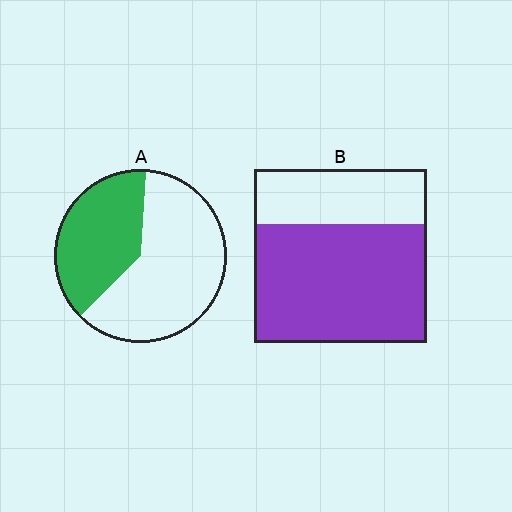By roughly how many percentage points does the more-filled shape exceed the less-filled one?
By roughly 30 percentage points (B over A).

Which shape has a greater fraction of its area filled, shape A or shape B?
Shape B.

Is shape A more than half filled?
No.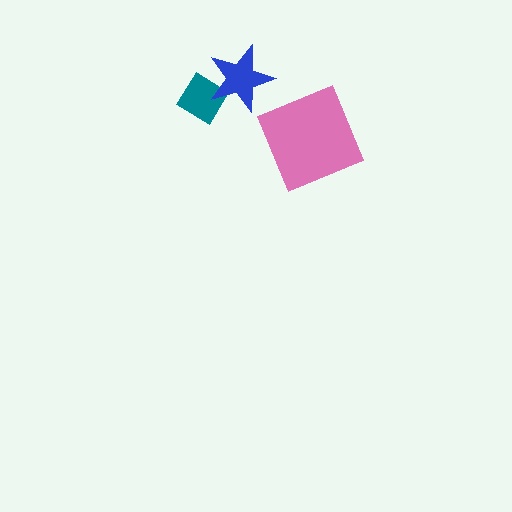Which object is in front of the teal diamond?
The blue star is in front of the teal diamond.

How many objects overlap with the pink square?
0 objects overlap with the pink square.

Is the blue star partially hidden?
No, no other shape covers it.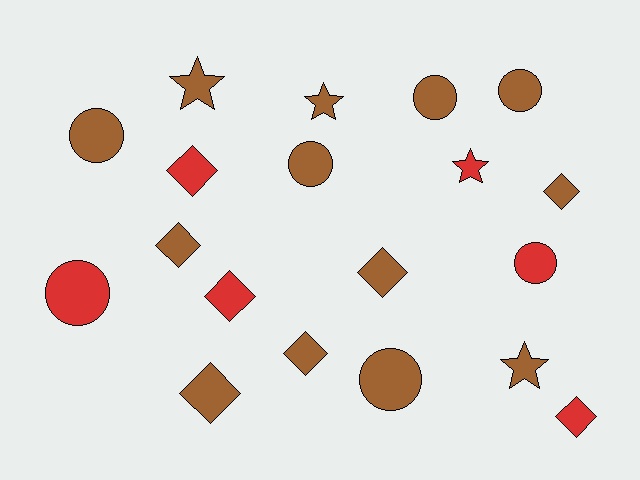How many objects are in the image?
There are 19 objects.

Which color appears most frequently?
Brown, with 13 objects.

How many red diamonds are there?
There are 3 red diamonds.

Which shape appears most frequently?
Diamond, with 8 objects.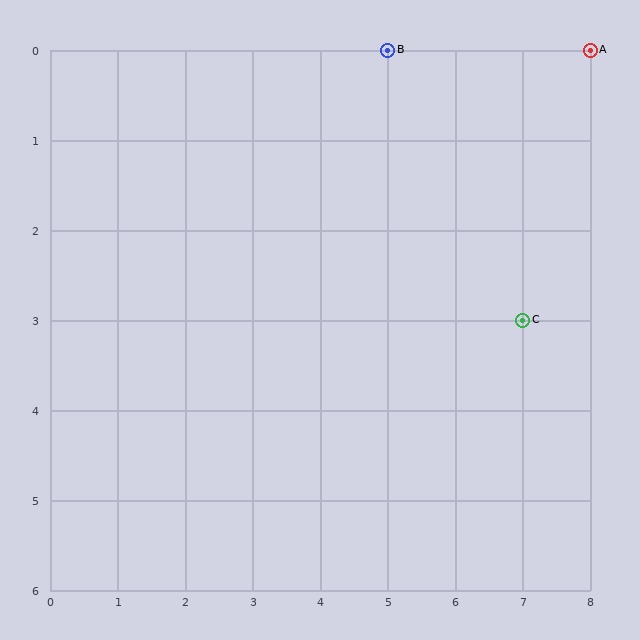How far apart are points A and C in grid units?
Points A and C are 1 column and 3 rows apart (about 3.2 grid units diagonally).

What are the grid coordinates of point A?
Point A is at grid coordinates (8, 0).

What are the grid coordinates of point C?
Point C is at grid coordinates (7, 3).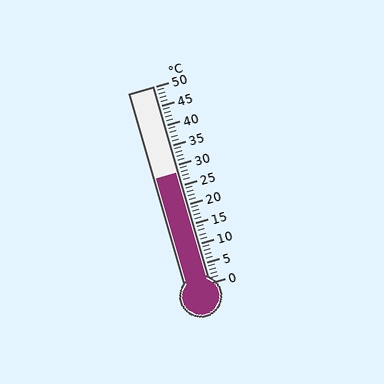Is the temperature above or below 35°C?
The temperature is below 35°C.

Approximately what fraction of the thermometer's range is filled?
The thermometer is filled to approximately 55% of its range.